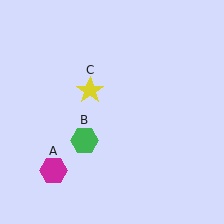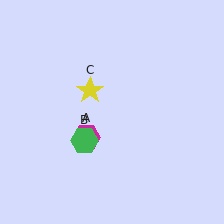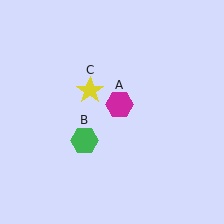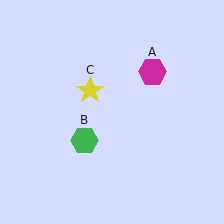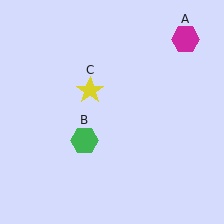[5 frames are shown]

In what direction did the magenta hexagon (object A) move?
The magenta hexagon (object A) moved up and to the right.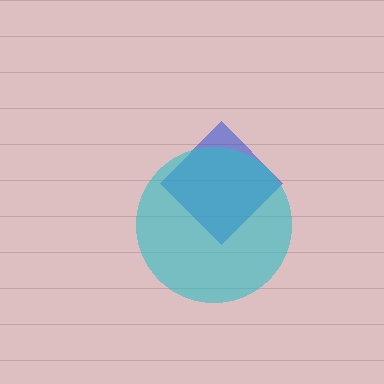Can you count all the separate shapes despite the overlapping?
Yes, there are 2 separate shapes.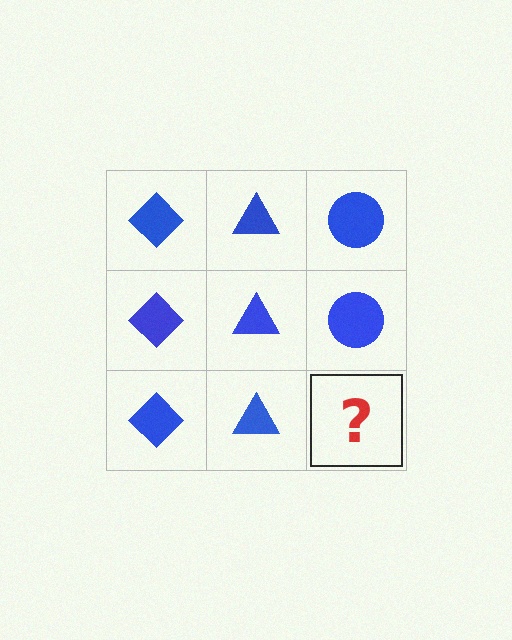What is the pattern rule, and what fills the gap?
The rule is that each column has a consistent shape. The gap should be filled with a blue circle.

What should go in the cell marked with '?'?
The missing cell should contain a blue circle.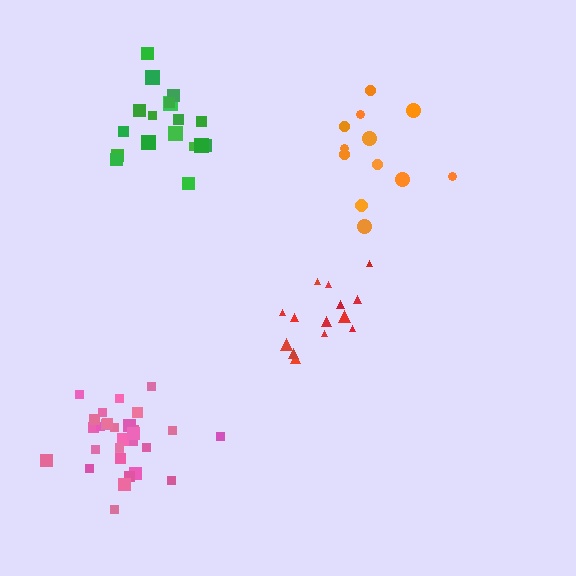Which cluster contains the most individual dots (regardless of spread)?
Pink (30).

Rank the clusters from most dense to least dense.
pink, green, orange, red.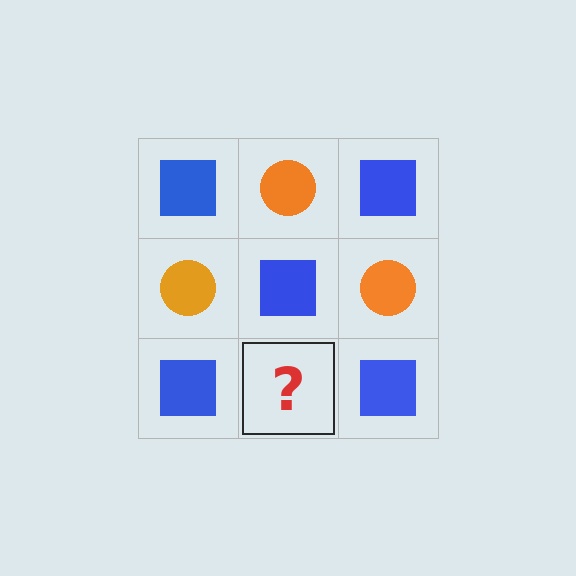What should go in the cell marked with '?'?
The missing cell should contain an orange circle.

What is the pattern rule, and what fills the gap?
The rule is that it alternates blue square and orange circle in a checkerboard pattern. The gap should be filled with an orange circle.